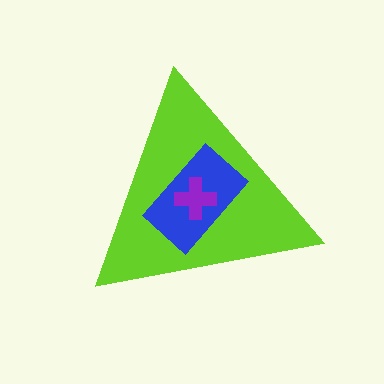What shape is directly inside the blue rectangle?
The purple cross.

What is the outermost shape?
The lime triangle.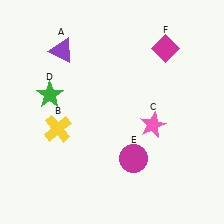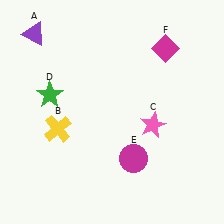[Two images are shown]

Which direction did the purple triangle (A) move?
The purple triangle (A) moved left.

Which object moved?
The purple triangle (A) moved left.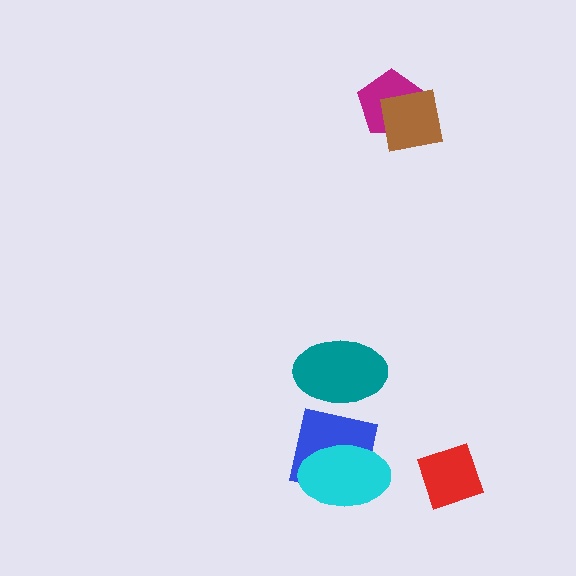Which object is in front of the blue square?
The cyan ellipse is in front of the blue square.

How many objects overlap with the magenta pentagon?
1 object overlaps with the magenta pentagon.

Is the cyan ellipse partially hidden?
No, no other shape covers it.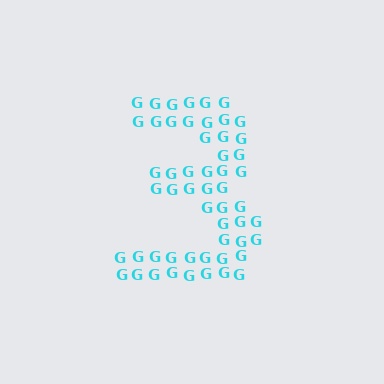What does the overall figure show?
The overall figure shows the digit 3.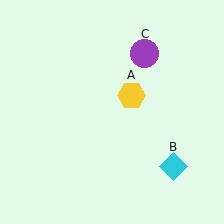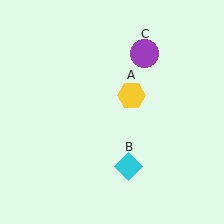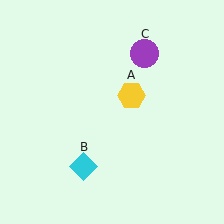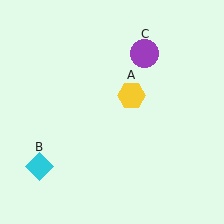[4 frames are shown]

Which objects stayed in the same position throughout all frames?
Yellow hexagon (object A) and purple circle (object C) remained stationary.